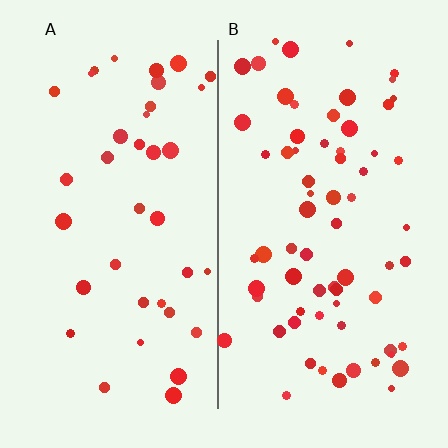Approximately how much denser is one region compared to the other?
Approximately 1.8× — region B over region A.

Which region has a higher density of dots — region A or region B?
B (the right).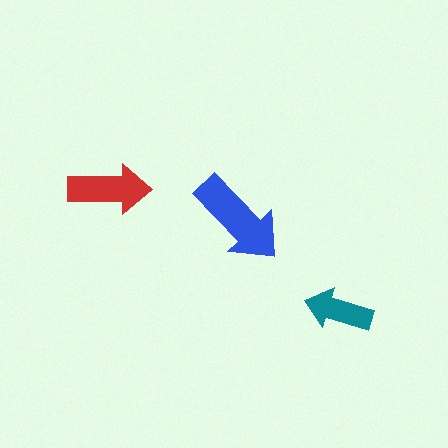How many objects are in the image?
There are 3 objects in the image.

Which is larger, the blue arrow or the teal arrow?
The blue one.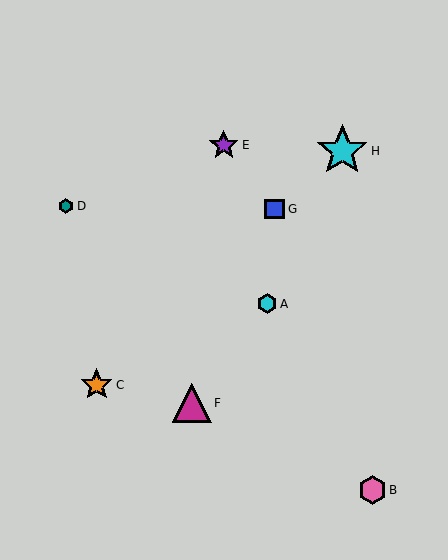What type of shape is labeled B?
Shape B is a pink hexagon.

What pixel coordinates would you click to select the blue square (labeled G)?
Click at (275, 209) to select the blue square G.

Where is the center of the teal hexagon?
The center of the teal hexagon is at (66, 206).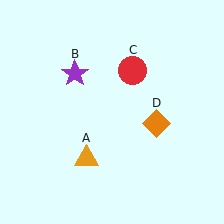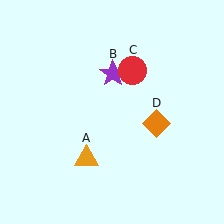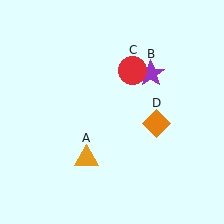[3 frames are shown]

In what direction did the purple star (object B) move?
The purple star (object B) moved right.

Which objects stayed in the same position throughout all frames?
Orange triangle (object A) and red circle (object C) and orange diamond (object D) remained stationary.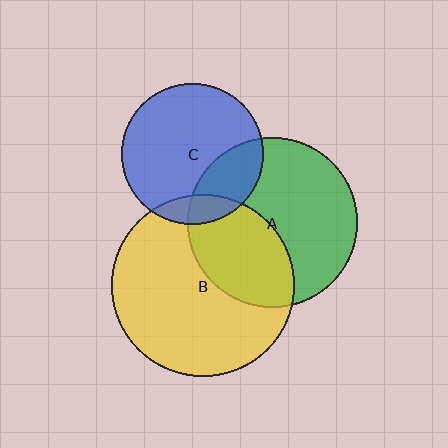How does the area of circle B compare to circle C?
Approximately 1.7 times.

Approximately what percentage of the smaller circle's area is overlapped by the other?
Approximately 10%.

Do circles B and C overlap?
Yes.